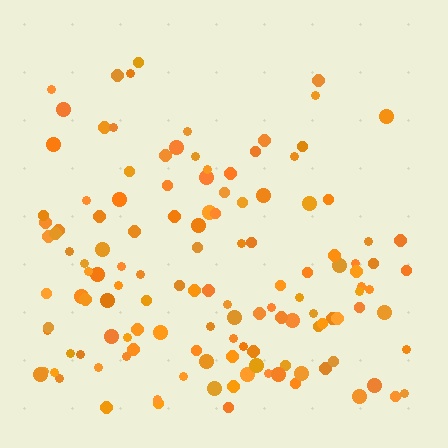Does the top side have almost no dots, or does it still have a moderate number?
Still a moderate number, just noticeably fewer than the bottom.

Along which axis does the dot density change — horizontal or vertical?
Vertical.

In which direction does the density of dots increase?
From top to bottom, with the bottom side densest.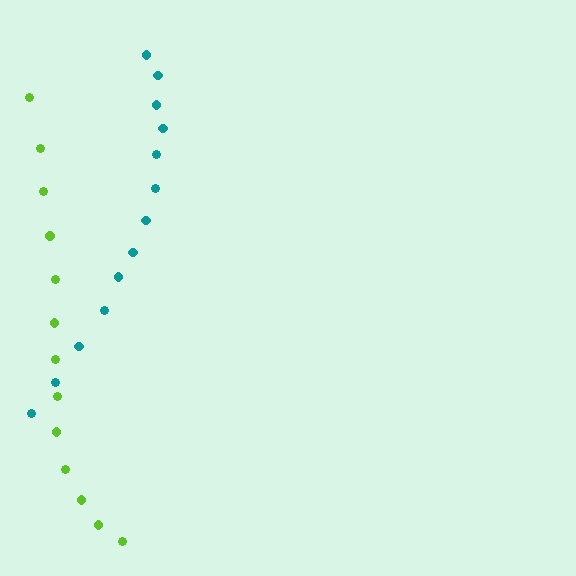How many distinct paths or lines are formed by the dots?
There are 2 distinct paths.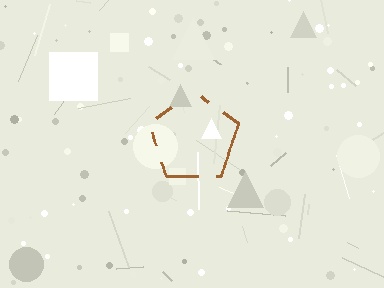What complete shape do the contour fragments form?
The contour fragments form a pentagon.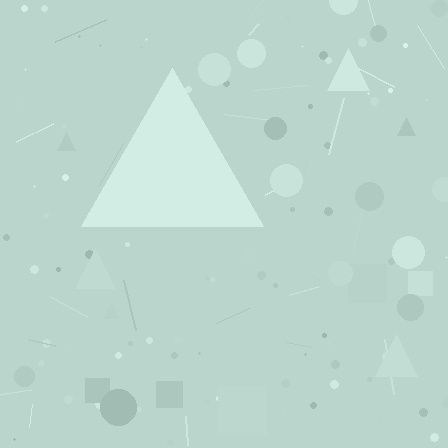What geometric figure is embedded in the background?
A triangle is embedded in the background.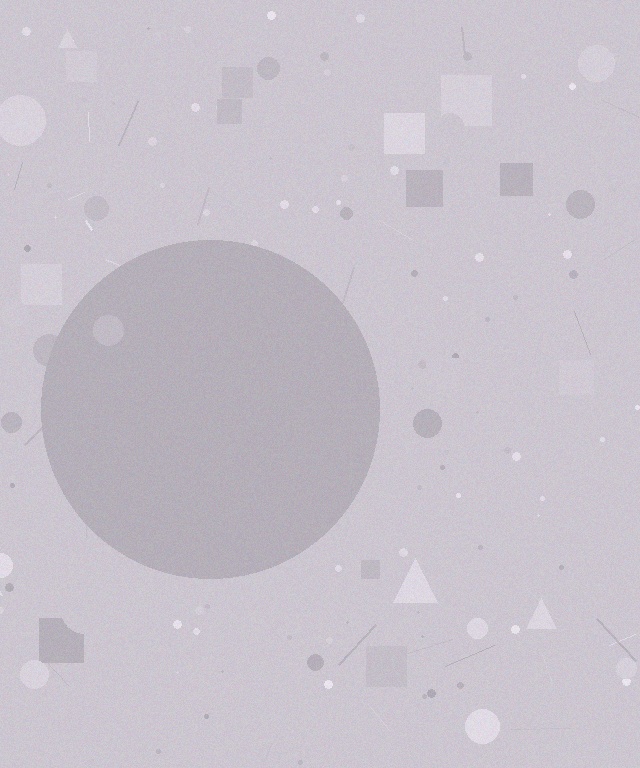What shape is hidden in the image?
A circle is hidden in the image.